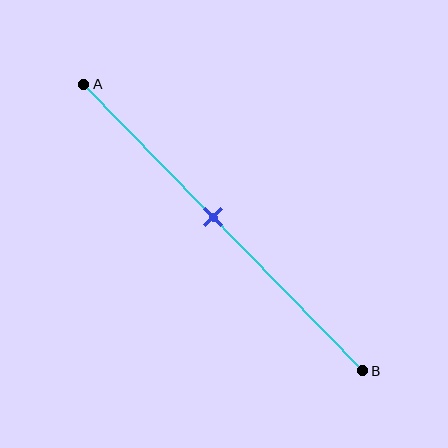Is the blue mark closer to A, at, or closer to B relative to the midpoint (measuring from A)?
The blue mark is closer to point A than the midpoint of segment AB.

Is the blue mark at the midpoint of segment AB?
No, the mark is at about 45% from A, not at the 50% midpoint.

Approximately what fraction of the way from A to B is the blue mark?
The blue mark is approximately 45% of the way from A to B.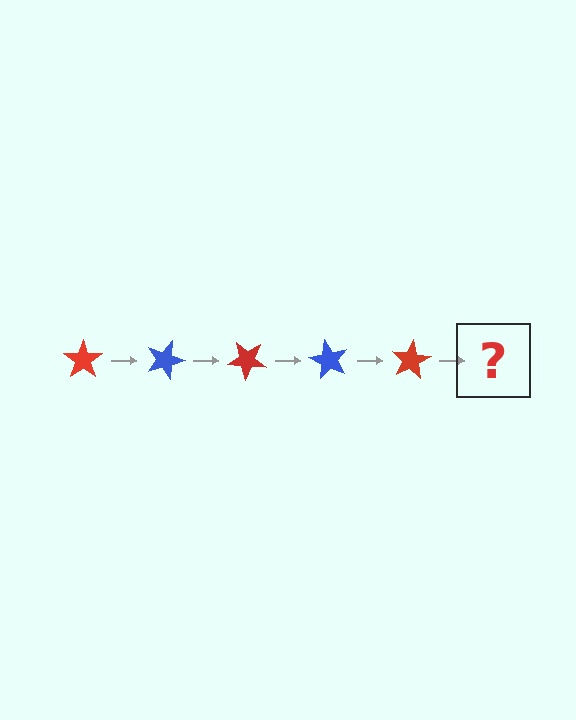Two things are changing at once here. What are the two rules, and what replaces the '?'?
The two rules are that it rotates 20 degrees each step and the color cycles through red and blue. The '?' should be a blue star, rotated 100 degrees from the start.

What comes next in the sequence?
The next element should be a blue star, rotated 100 degrees from the start.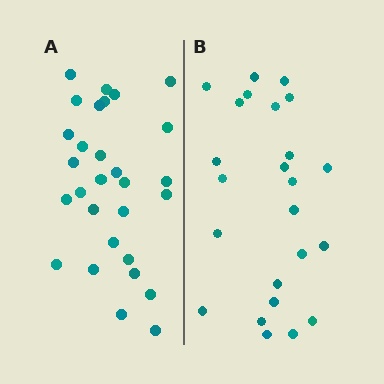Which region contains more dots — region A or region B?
Region A (the left region) has more dots.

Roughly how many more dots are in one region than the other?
Region A has about 5 more dots than region B.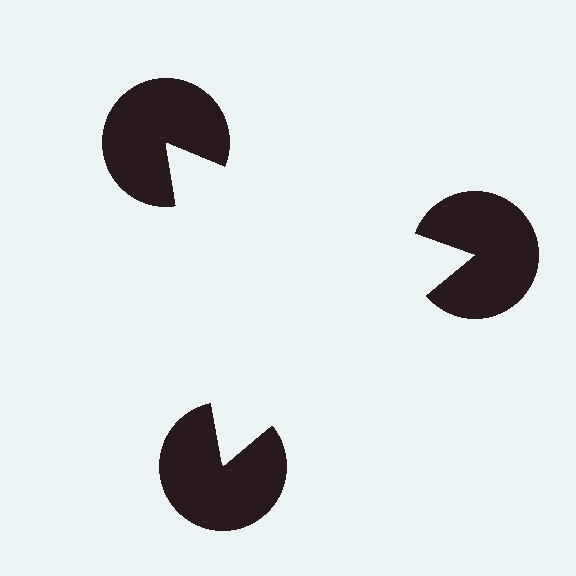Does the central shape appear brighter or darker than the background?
It typically appears slightly brighter than the background, even though no actual brightness change is drawn.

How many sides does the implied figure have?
3 sides.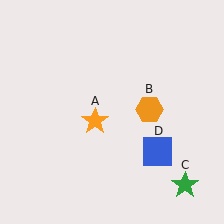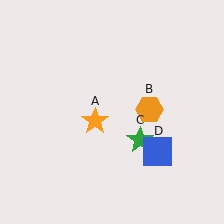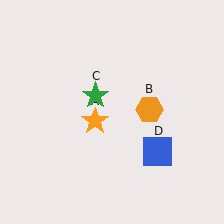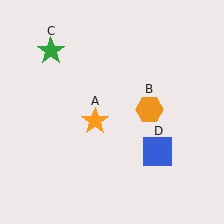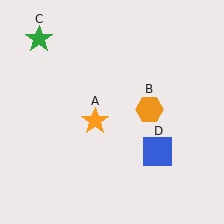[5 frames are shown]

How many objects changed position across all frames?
1 object changed position: green star (object C).